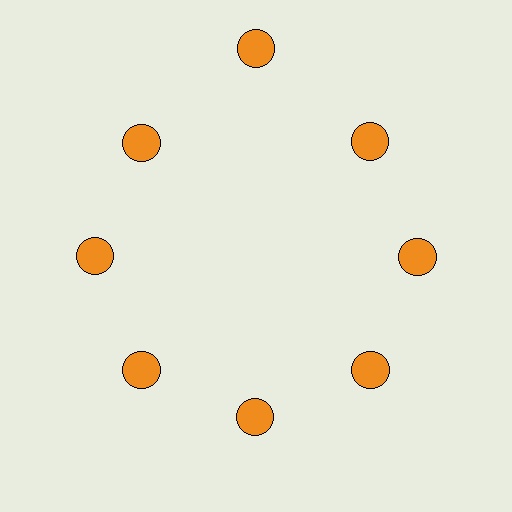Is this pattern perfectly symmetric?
No. The 8 orange circles are arranged in a ring, but one element near the 12 o'clock position is pushed outward from the center, breaking the 8-fold rotational symmetry.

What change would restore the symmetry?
The symmetry would be restored by moving it inward, back onto the ring so that all 8 circles sit at equal angles and equal distance from the center.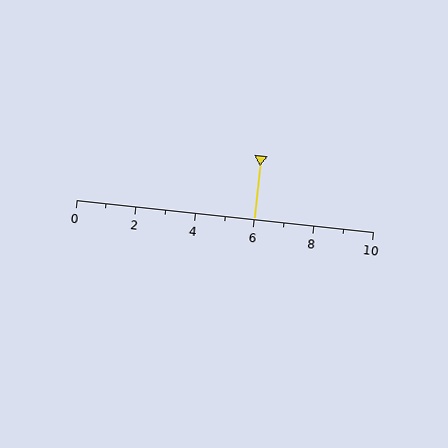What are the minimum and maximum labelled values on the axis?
The axis runs from 0 to 10.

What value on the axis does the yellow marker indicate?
The marker indicates approximately 6.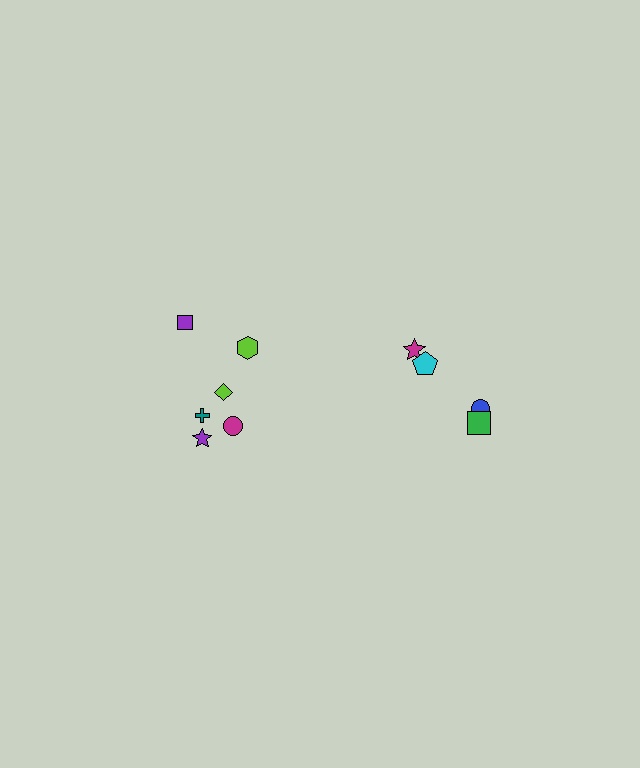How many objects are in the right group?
There are 4 objects.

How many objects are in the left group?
There are 6 objects.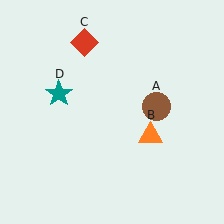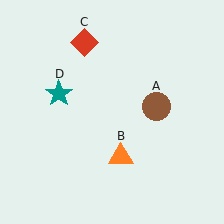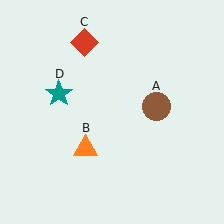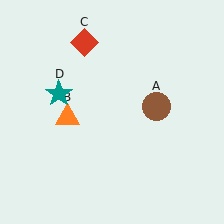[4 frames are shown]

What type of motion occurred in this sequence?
The orange triangle (object B) rotated clockwise around the center of the scene.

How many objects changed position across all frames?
1 object changed position: orange triangle (object B).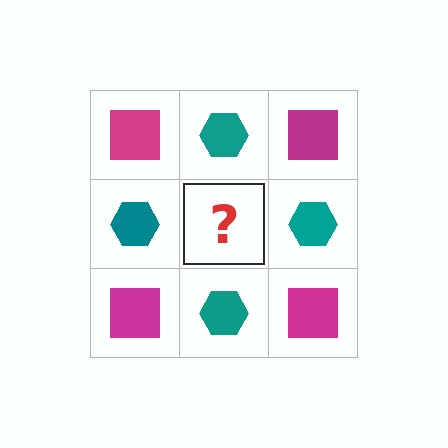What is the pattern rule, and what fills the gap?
The rule is that it alternates magenta square and teal hexagon in a checkerboard pattern. The gap should be filled with a magenta square.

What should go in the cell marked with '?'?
The missing cell should contain a magenta square.